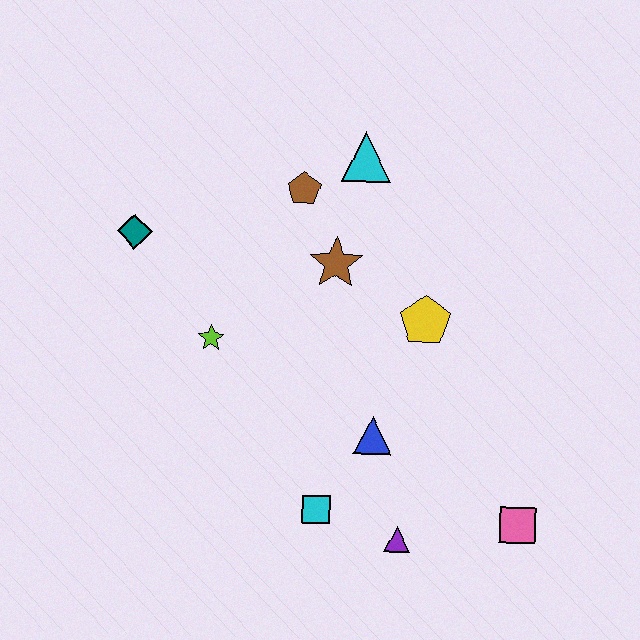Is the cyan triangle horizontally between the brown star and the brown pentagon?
No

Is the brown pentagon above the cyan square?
Yes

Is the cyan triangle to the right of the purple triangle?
No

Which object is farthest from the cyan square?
The cyan triangle is farthest from the cyan square.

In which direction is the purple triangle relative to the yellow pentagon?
The purple triangle is below the yellow pentagon.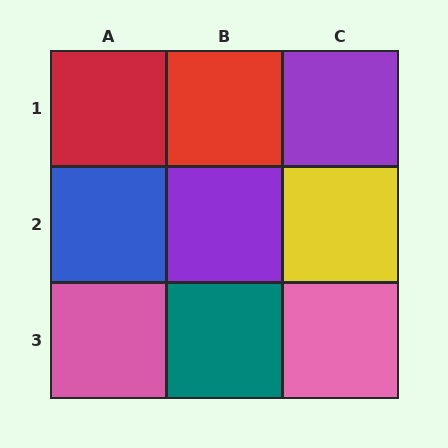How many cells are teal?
1 cell is teal.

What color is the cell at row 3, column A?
Pink.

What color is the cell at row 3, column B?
Teal.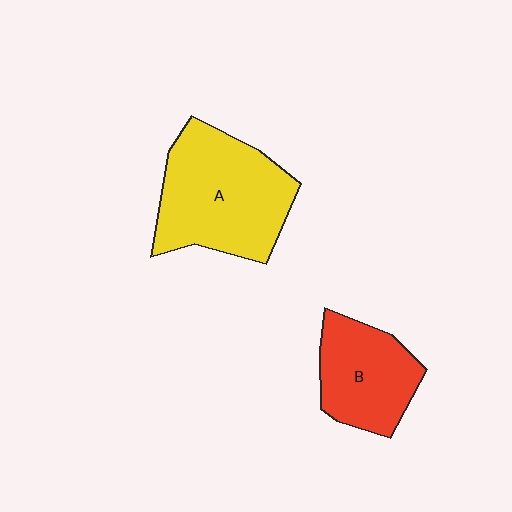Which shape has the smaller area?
Shape B (red).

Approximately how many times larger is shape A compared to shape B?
Approximately 1.5 times.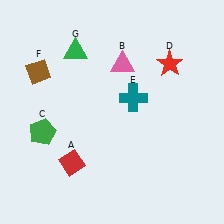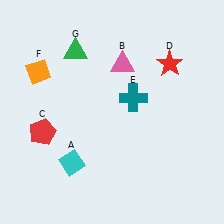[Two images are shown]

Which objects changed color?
A changed from red to cyan. C changed from green to red. F changed from brown to orange.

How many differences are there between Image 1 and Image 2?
There are 3 differences between the two images.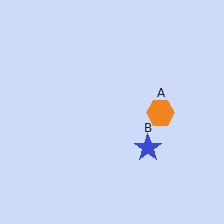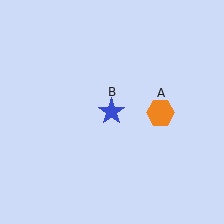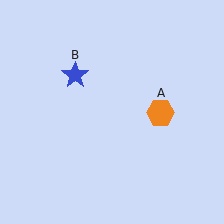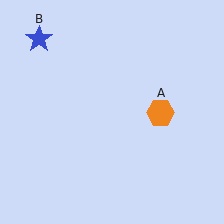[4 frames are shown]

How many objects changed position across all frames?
1 object changed position: blue star (object B).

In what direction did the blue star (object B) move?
The blue star (object B) moved up and to the left.